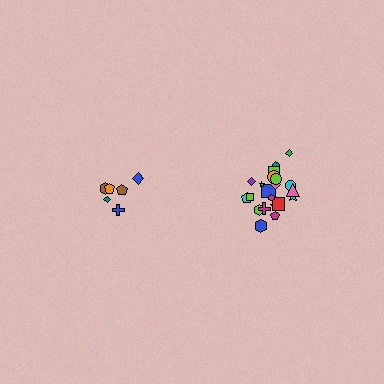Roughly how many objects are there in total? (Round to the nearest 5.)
Roughly 30 objects in total.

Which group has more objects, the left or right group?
The right group.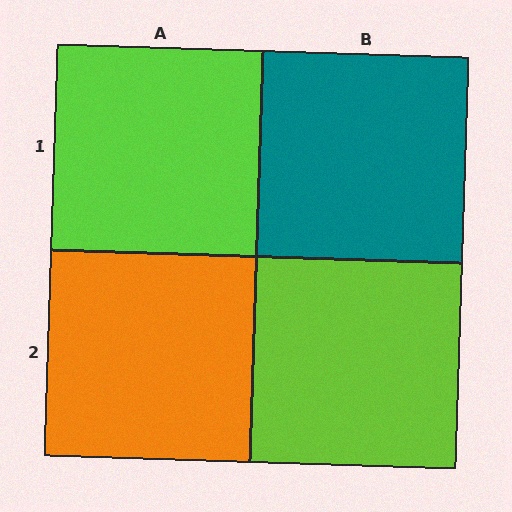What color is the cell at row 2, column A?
Orange.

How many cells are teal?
1 cell is teal.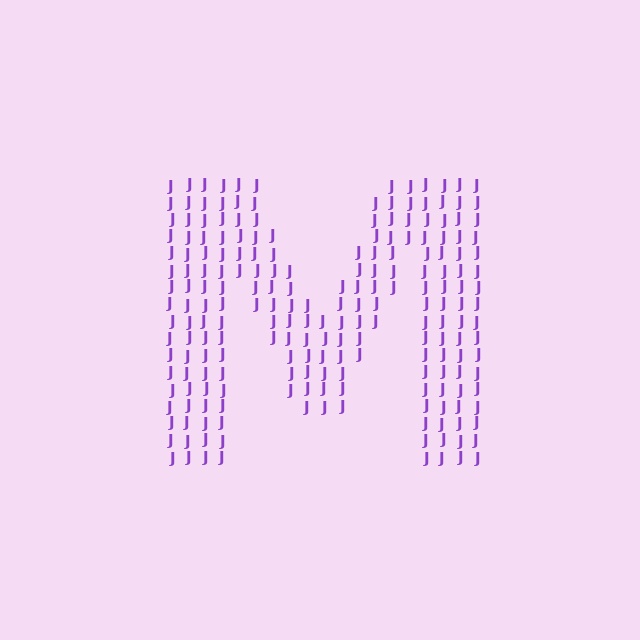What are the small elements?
The small elements are letter J's.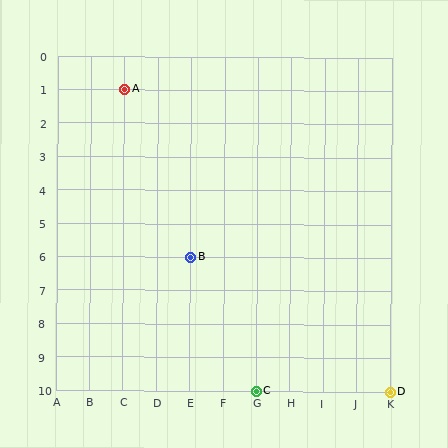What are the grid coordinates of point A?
Point A is at grid coordinates (C, 1).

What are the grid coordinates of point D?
Point D is at grid coordinates (K, 10).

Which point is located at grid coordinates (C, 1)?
Point A is at (C, 1).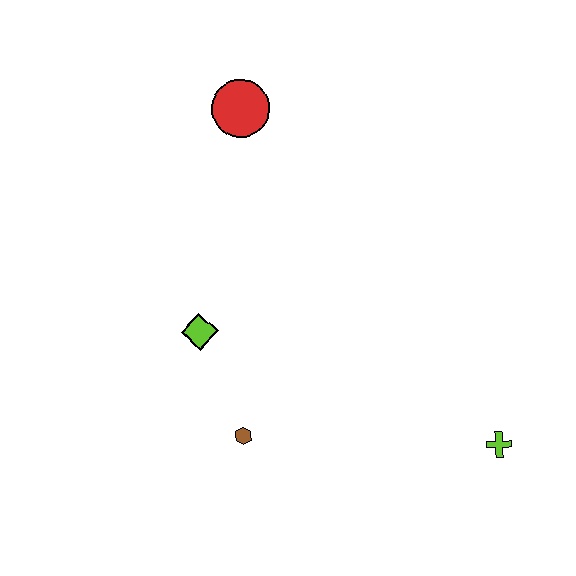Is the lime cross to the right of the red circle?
Yes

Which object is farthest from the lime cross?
The red circle is farthest from the lime cross.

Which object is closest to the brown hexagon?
The lime diamond is closest to the brown hexagon.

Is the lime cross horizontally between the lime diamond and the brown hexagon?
No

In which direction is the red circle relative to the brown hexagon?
The red circle is above the brown hexagon.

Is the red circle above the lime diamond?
Yes